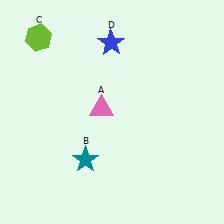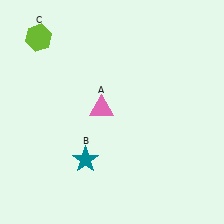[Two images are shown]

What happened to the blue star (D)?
The blue star (D) was removed in Image 2. It was in the top-left area of Image 1.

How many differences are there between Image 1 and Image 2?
There is 1 difference between the two images.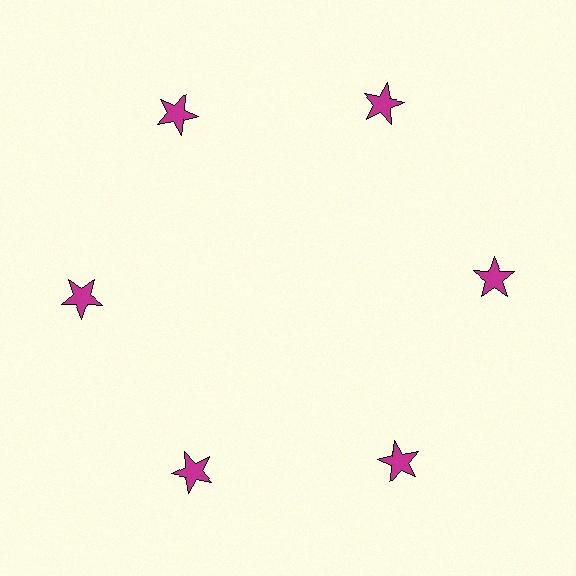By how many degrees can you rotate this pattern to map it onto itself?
The pattern maps onto itself every 60 degrees of rotation.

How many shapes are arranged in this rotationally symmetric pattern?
There are 6 shapes, arranged in 6 groups of 1.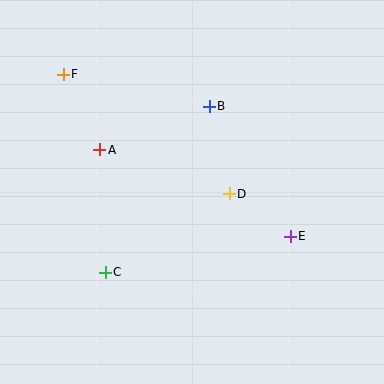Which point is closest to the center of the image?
Point D at (229, 194) is closest to the center.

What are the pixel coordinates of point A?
Point A is at (100, 150).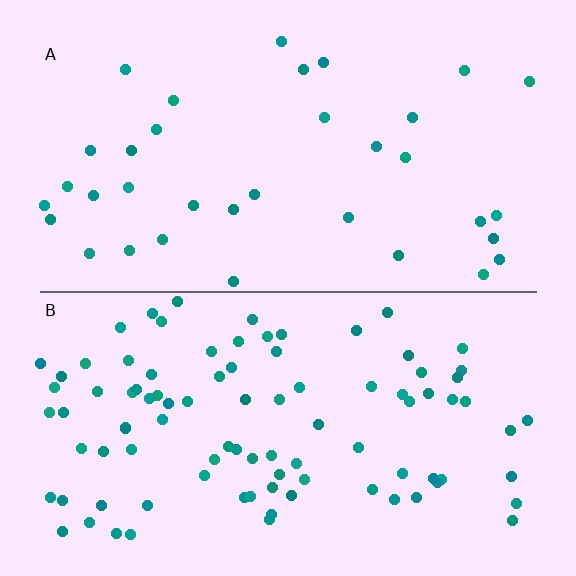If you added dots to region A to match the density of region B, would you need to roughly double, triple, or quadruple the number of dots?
Approximately triple.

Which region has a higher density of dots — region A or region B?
B (the bottom).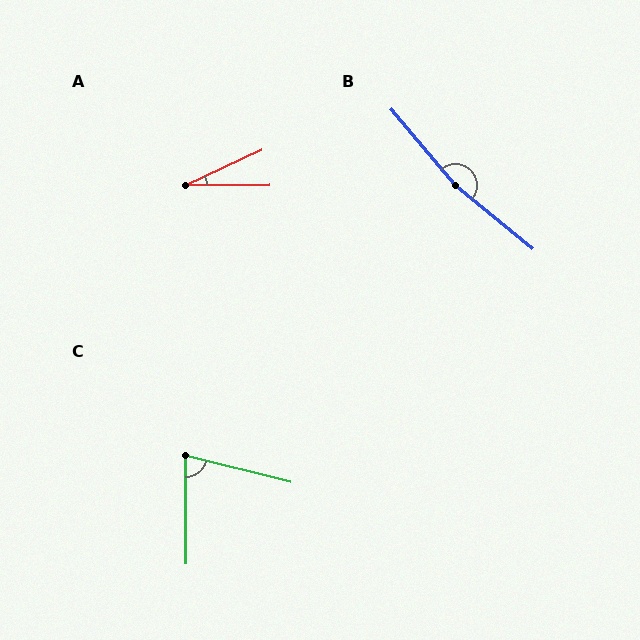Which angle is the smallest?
A, at approximately 25 degrees.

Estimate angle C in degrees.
Approximately 76 degrees.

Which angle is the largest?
B, at approximately 169 degrees.